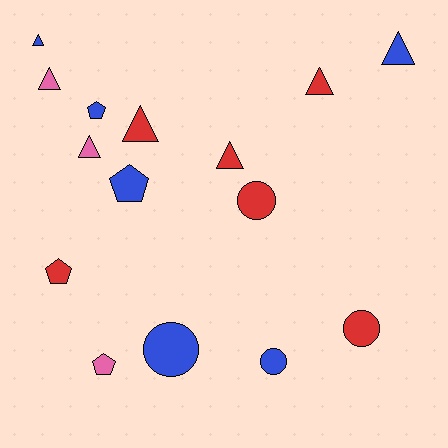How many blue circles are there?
There are 2 blue circles.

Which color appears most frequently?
Red, with 6 objects.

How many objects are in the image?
There are 15 objects.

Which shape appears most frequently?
Triangle, with 7 objects.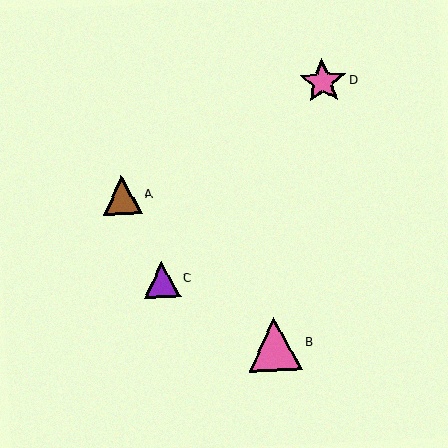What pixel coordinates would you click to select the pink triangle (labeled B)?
Click at (275, 344) to select the pink triangle B.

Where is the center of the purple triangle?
The center of the purple triangle is at (162, 280).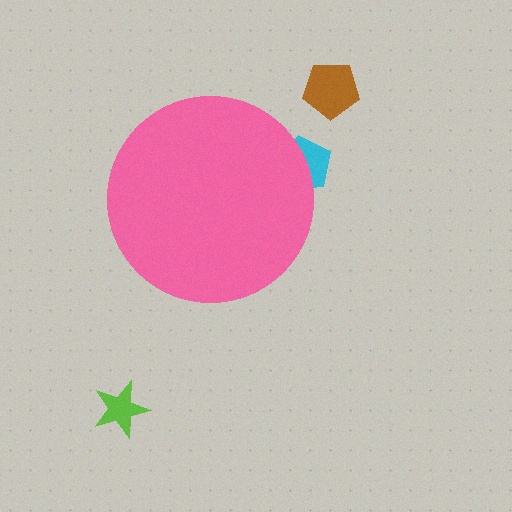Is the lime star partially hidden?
No, the lime star is fully visible.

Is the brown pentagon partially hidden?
No, the brown pentagon is fully visible.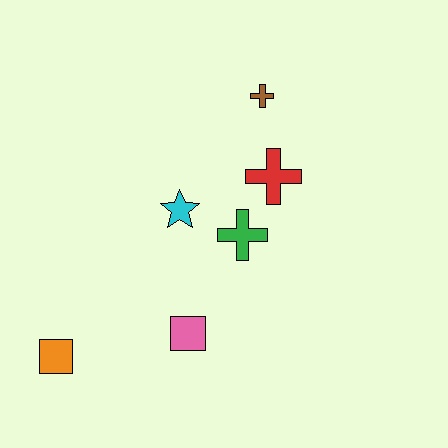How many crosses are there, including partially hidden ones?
There are 3 crosses.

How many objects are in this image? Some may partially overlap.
There are 6 objects.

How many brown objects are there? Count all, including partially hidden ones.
There is 1 brown object.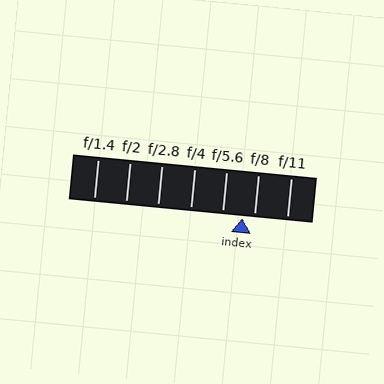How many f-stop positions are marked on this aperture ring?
There are 7 f-stop positions marked.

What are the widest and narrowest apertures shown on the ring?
The widest aperture shown is f/1.4 and the narrowest is f/11.